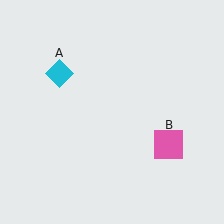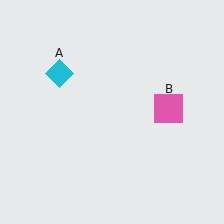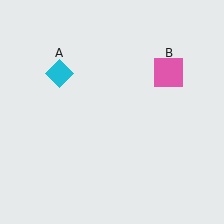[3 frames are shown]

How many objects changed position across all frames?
1 object changed position: pink square (object B).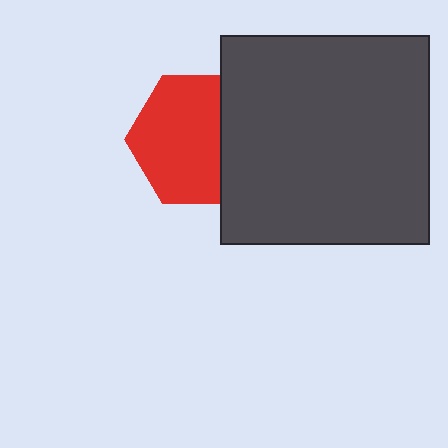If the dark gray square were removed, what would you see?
You would see the complete red hexagon.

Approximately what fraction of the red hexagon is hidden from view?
Roughly 32% of the red hexagon is hidden behind the dark gray square.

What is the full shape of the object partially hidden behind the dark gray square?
The partially hidden object is a red hexagon.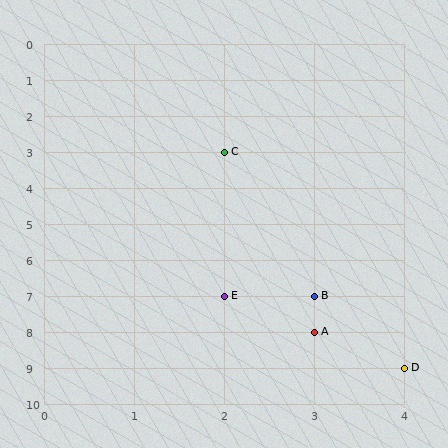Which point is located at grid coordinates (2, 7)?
Point E is at (2, 7).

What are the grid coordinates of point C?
Point C is at grid coordinates (2, 3).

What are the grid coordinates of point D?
Point D is at grid coordinates (4, 9).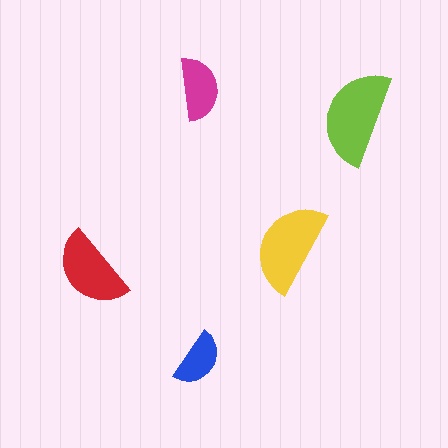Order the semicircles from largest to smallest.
the lime one, the yellow one, the red one, the magenta one, the blue one.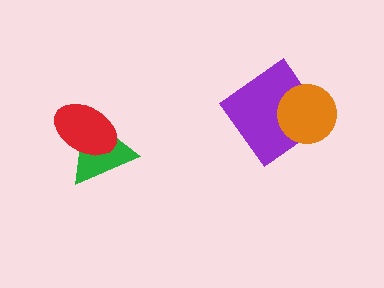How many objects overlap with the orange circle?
1 object overlaps with the orange circle.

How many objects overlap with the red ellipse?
1 object overlaps with the red ellipse.